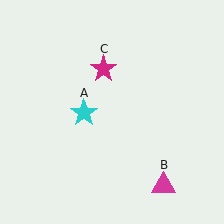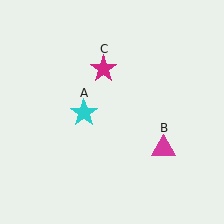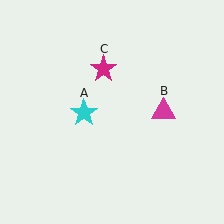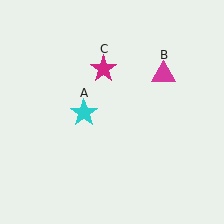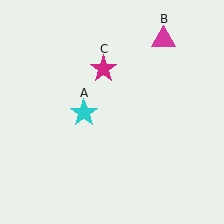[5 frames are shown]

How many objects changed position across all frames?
1 object changed position: magenta triangle (object B).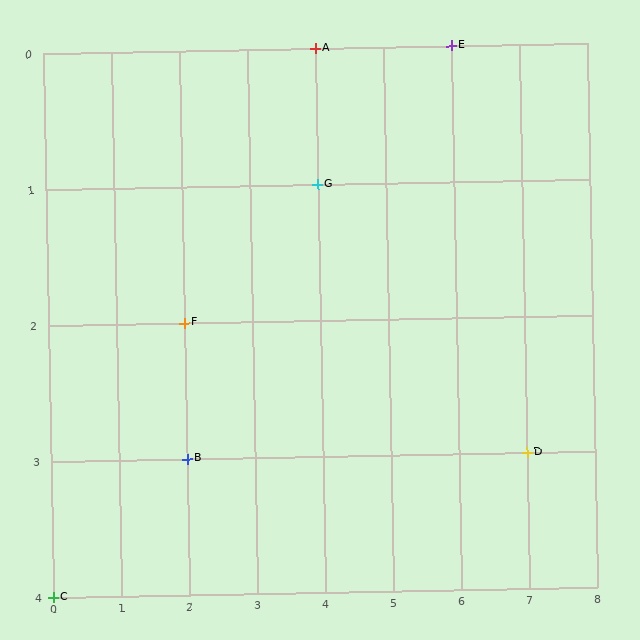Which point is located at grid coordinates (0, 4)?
Point C is at (0, 4).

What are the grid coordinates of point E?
Point E is at grid coordinates (6, 0).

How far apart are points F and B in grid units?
Points F and B are 1 row apart.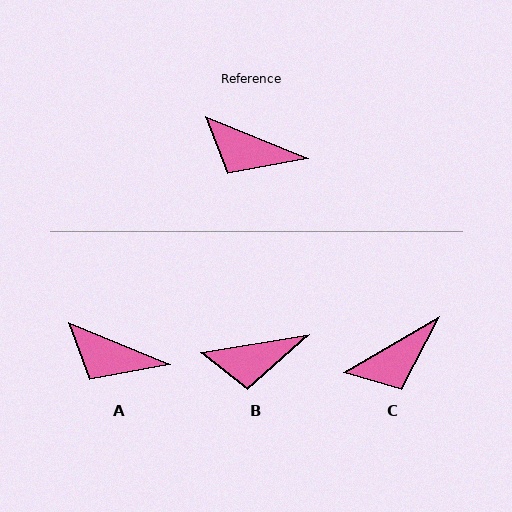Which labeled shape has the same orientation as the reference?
A.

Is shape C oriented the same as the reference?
No, it is off by about 52 degrees.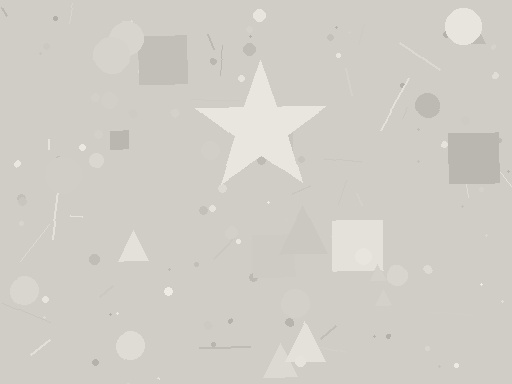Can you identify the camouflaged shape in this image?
The camouflaged shape is a star.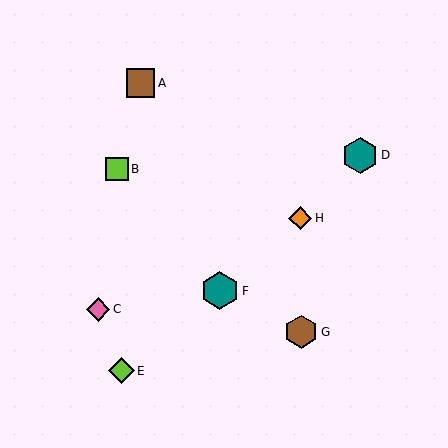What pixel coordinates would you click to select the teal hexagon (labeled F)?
Click at (220, 291) to select the teal hexagon F.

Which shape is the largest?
The teal hexagon (labeled F) is the largest.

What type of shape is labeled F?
Shape F is a teal hexagon.